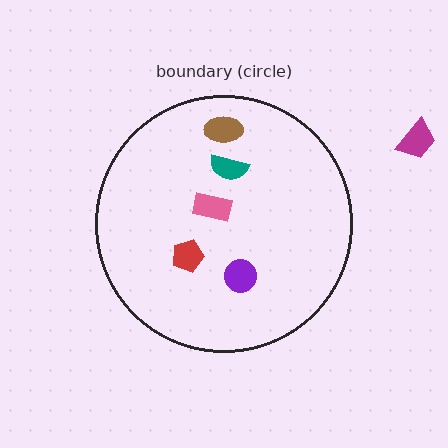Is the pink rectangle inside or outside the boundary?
Inside.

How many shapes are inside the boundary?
5 inside, 1 outside.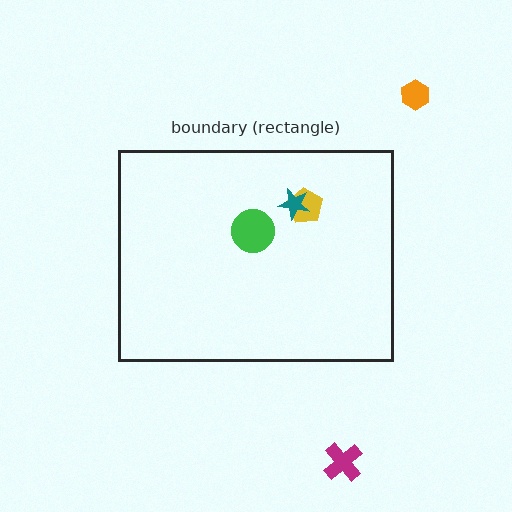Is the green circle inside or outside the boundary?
Inside.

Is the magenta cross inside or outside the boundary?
Outside.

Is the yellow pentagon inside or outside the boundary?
Inside.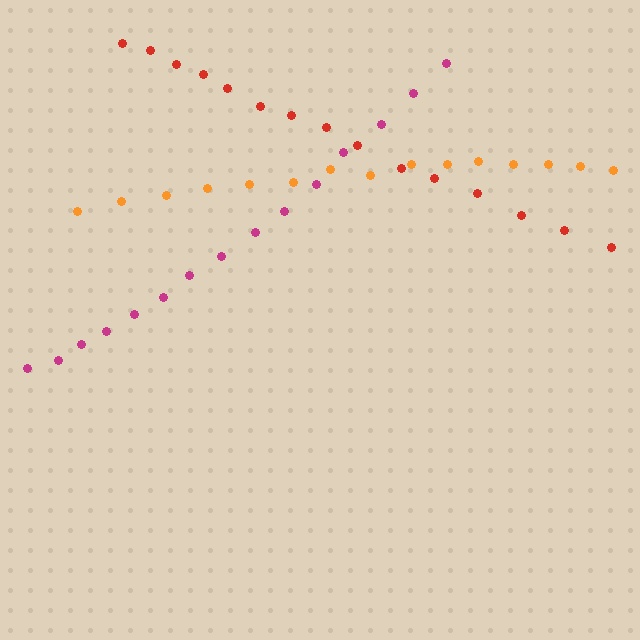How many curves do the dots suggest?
There are 3 distinct paths.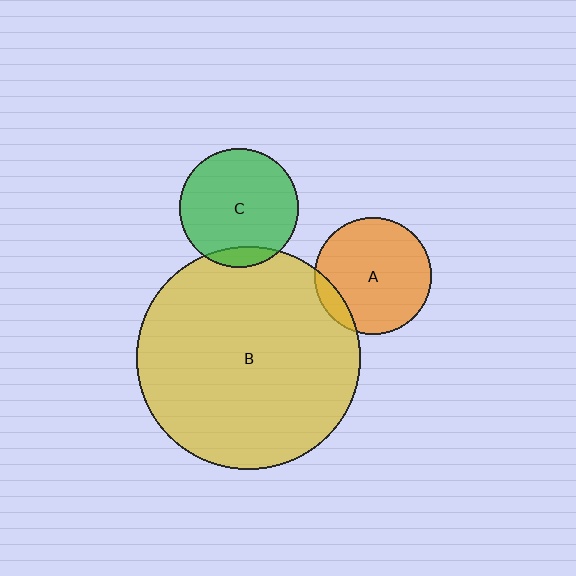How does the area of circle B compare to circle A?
Approximately 3.6 times.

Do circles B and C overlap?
Yes.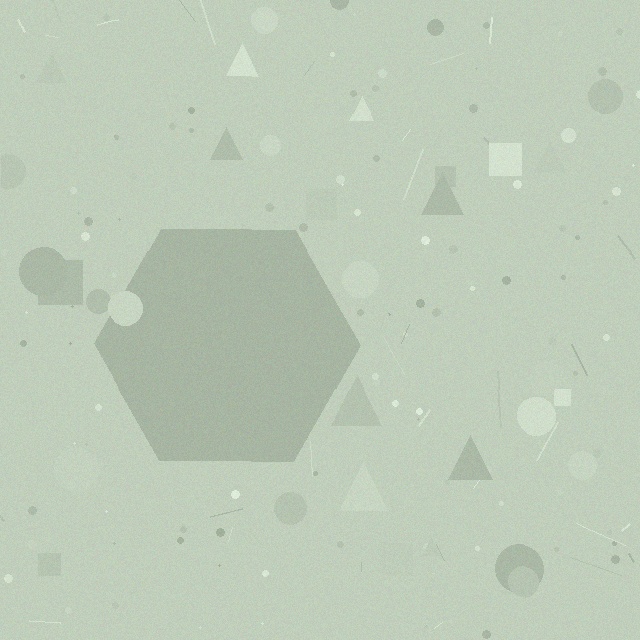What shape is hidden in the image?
A hexagon is hidden in the image.